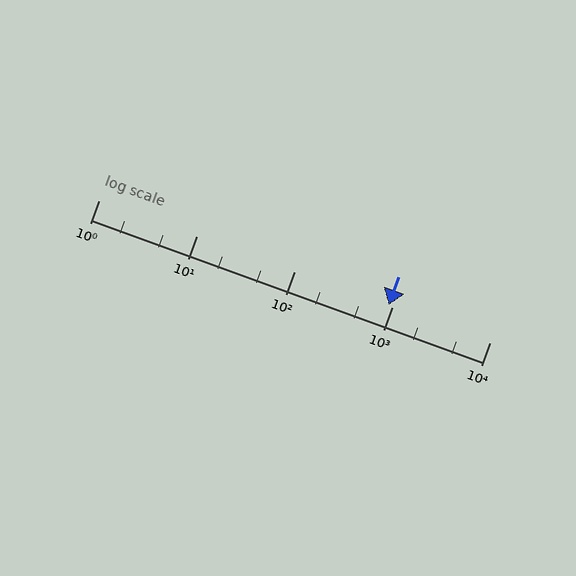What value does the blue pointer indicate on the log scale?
The pointer indicates approximately 920.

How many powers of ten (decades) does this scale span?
The scale spans 4 decades, from 1 to 10000.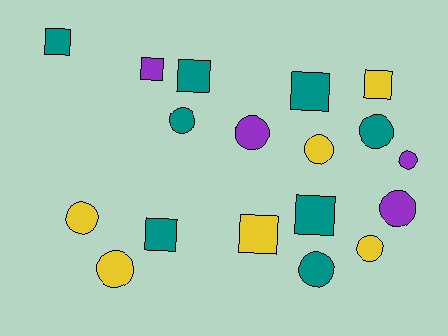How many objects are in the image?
There are 18 objects.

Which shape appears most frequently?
Circle, with 10 objects.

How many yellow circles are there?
There are 4 yellow circles.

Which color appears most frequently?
Teal, with 8 objects.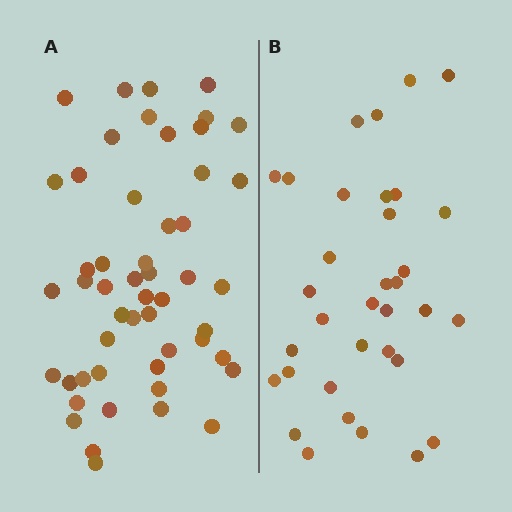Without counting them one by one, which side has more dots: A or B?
Region A (the left region) has more dots.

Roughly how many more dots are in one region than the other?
Region A has approximately 15 more dots than region B.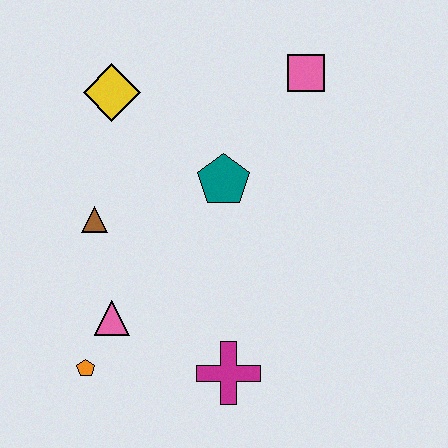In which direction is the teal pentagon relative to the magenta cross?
The teal pentagon is above the magenta cross.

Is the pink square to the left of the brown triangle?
No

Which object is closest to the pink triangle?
The orange pentagon is closest to the pink triangle.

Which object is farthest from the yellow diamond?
The magenta cross is farthest from the yellow diamond.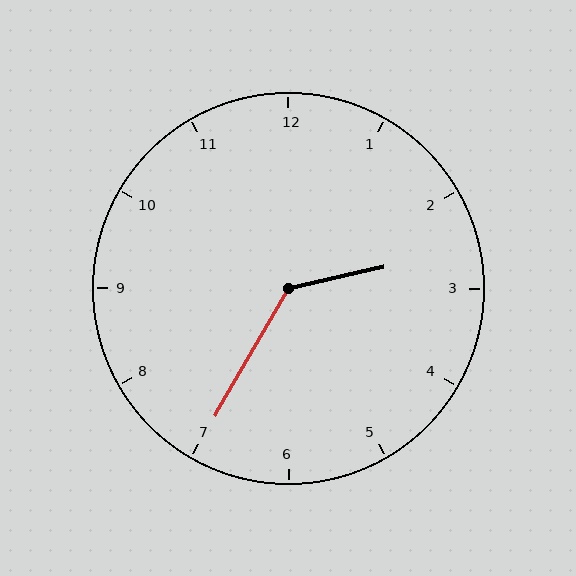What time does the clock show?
2:35.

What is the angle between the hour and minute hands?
Approximately 132 degrees.